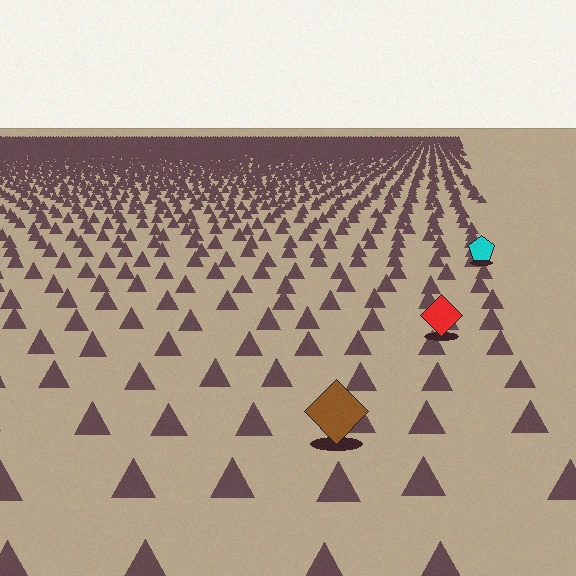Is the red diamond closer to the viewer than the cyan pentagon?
Yes. The red diamond is closer — you can tell from the texture gradient: the ground texture is coarser near it.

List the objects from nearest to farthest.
From nearest to farthest: the brown diamond, the red diamond, the cyan pentagon.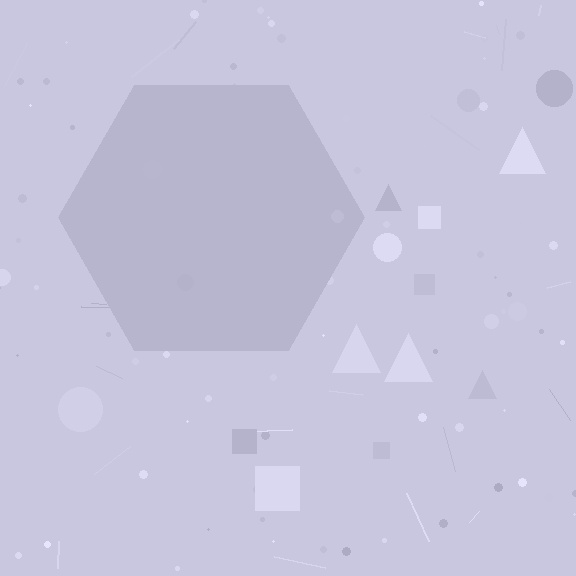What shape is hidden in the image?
A hexagon is hidden in the image.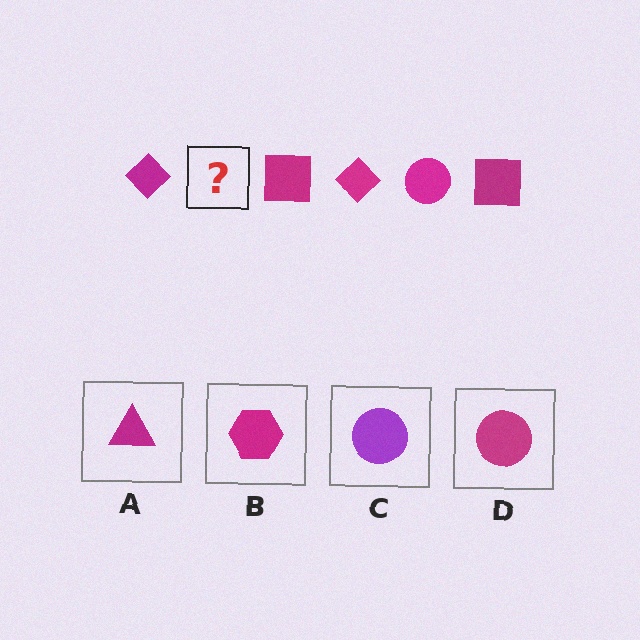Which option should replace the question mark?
Option D.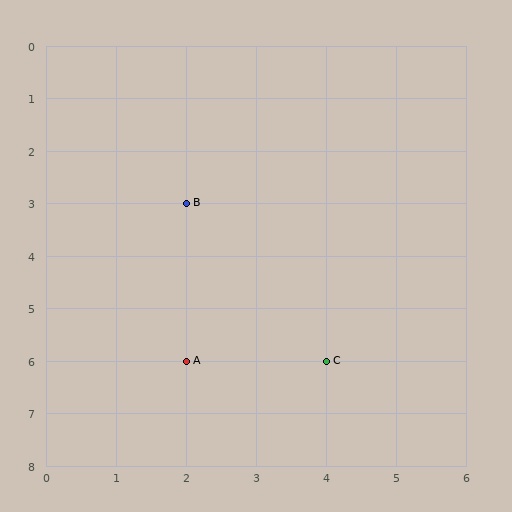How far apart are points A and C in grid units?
Points A and C are 2 columns apart.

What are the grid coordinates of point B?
Point B is at grid coordinates (2, 3).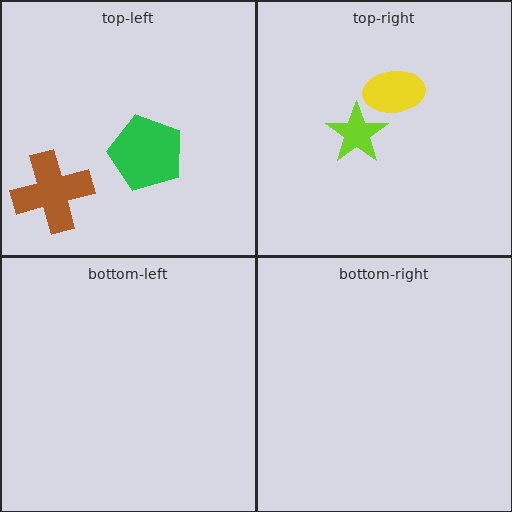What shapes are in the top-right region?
The lime star, the yellow ellipse.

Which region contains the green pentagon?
The top-left region.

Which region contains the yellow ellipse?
The top-right region.